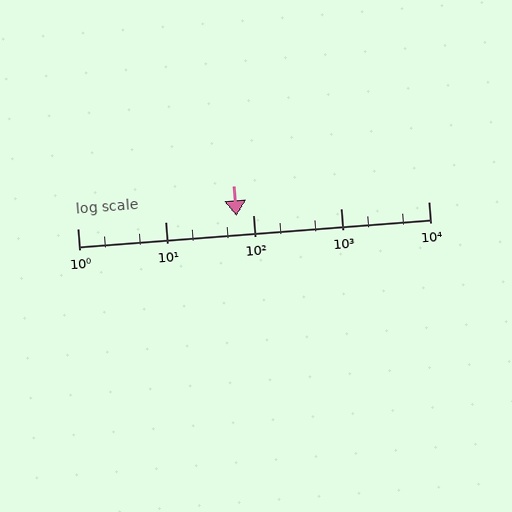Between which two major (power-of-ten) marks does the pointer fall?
The pointer is between 10 and 100.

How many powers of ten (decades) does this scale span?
The scale spans 4 decades, from 1 to 10000.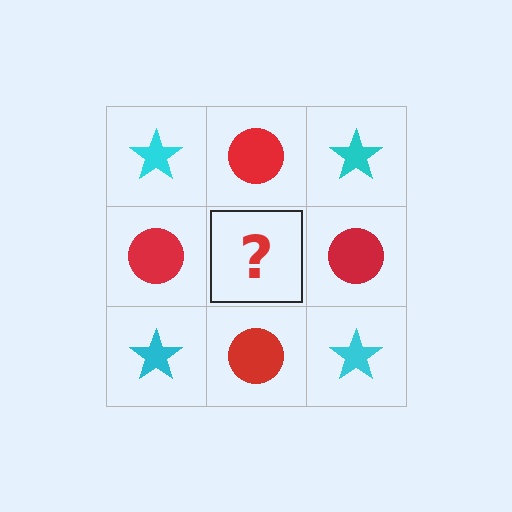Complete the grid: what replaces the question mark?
The question mark should be replaced with a cyan star.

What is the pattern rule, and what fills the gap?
The rule is that it alternates cyan star and red circle in a checkerboard pattern. The gap should be filled with a cyan star.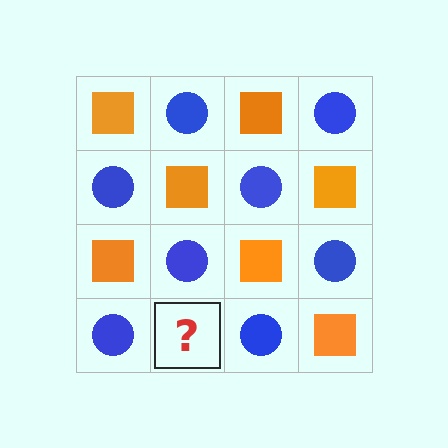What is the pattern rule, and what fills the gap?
The rule is that it alternates orange square and blue circle in a checkerboard pattern. The gap should be filled with an orange square.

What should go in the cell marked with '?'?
The missing cell should contain an orange square.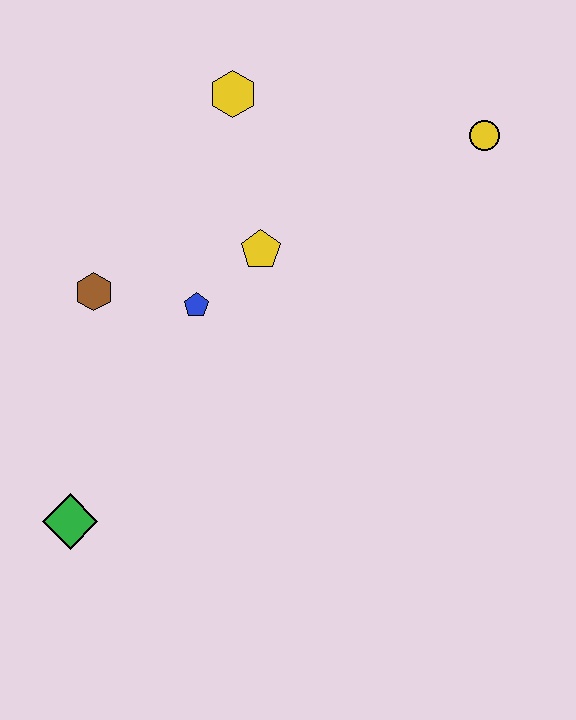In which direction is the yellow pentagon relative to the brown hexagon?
The yellow pentagon is to the right of the brown hexagon.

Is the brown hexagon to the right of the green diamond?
Yes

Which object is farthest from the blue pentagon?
The yellow circle is farthest from the blue pentagon.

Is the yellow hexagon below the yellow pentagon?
No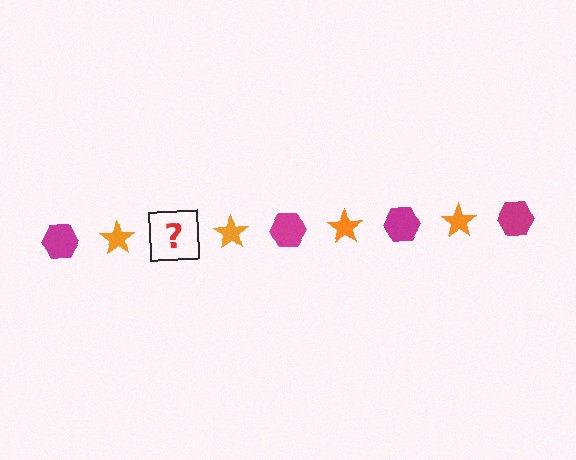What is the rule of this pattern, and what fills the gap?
The rule is that the pattern alternates between magenta hexagon and orange star. The gap should be filled with a magenta hexagon.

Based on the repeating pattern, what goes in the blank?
The blank should be a magenta hexagon.